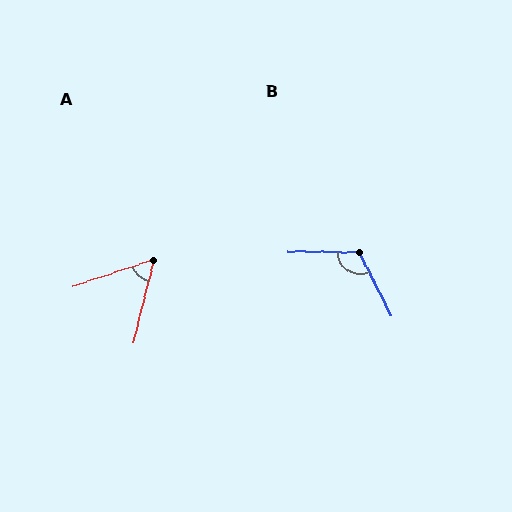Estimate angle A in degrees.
Approximately 58 degrees.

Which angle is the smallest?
A, at approximately 58 degrees.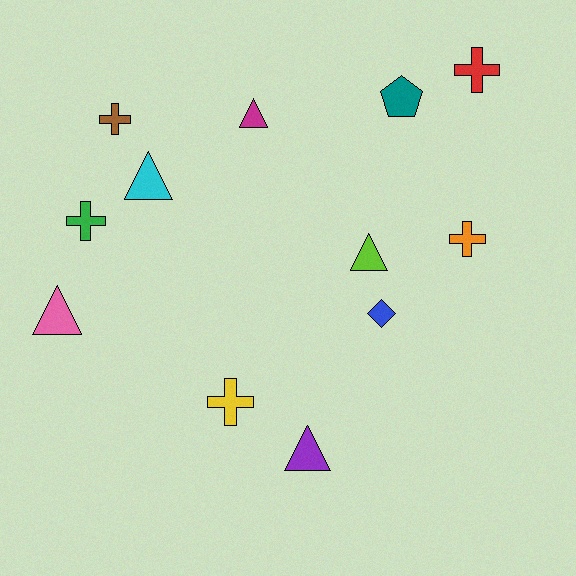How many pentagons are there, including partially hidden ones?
There is 1 pentagon.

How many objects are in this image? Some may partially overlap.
There are 12 objects.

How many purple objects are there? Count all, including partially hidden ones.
There is 1 purple object.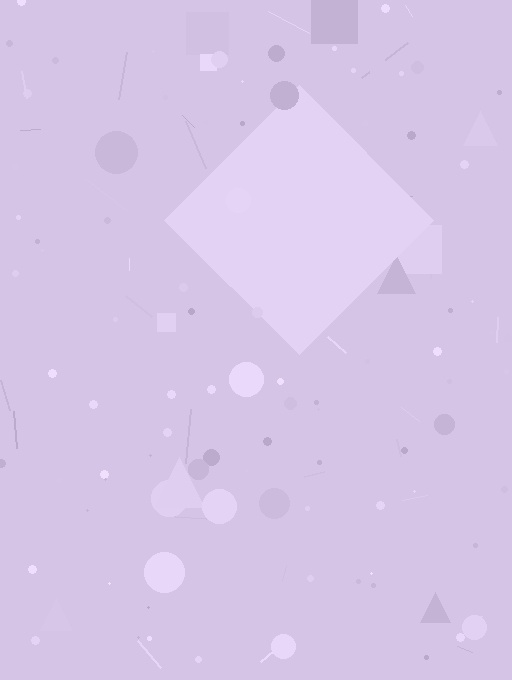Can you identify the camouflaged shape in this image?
The camouflaged shape is a diamond.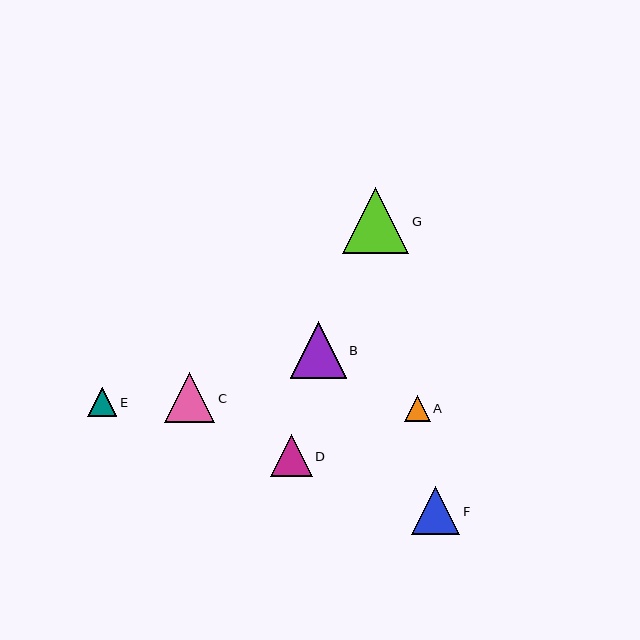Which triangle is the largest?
Triangle G is the largest with a size of approximately 66 pixels.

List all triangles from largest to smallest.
From largest to smallest: G, B, C, F, D, E, A.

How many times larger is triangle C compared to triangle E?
Triangle C is approximately 1.7 times the size of triangle E.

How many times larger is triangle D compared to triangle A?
Triangle D is approximately 1.6 times the size of triangle A.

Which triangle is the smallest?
Triangle A is the smallest with a size of approximately 26 pixels.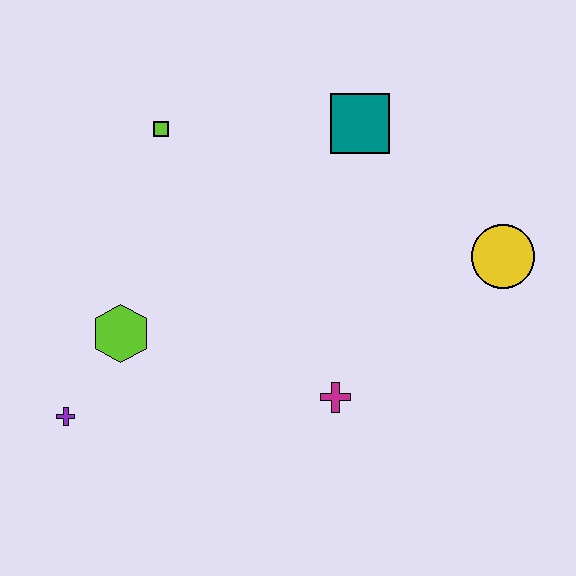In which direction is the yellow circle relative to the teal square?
The yellow circle is to the right of the teal square.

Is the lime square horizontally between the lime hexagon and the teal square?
Yes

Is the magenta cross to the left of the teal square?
Yes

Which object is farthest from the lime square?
The yellow circle is farthest from the lime square.